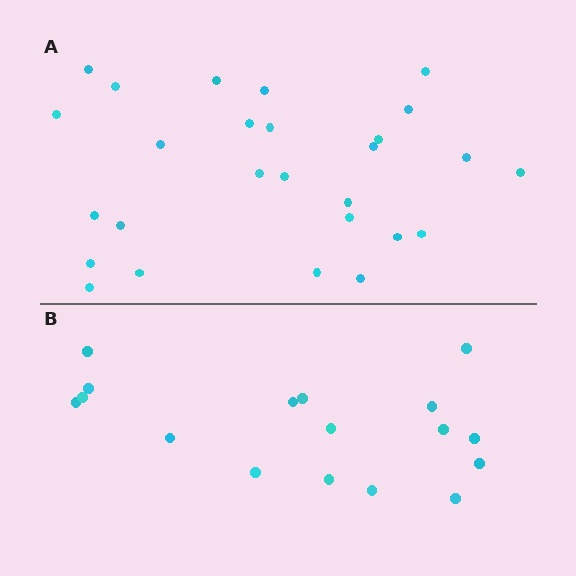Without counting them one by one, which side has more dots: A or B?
Region A (the top region) has more dots.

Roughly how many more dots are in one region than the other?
Region A has roughly 10 or so more dots than region B.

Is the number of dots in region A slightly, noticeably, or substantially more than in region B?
Region A has substantially more. The ratio is roughly 1.6 to 1.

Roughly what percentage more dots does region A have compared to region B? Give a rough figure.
About 60% more.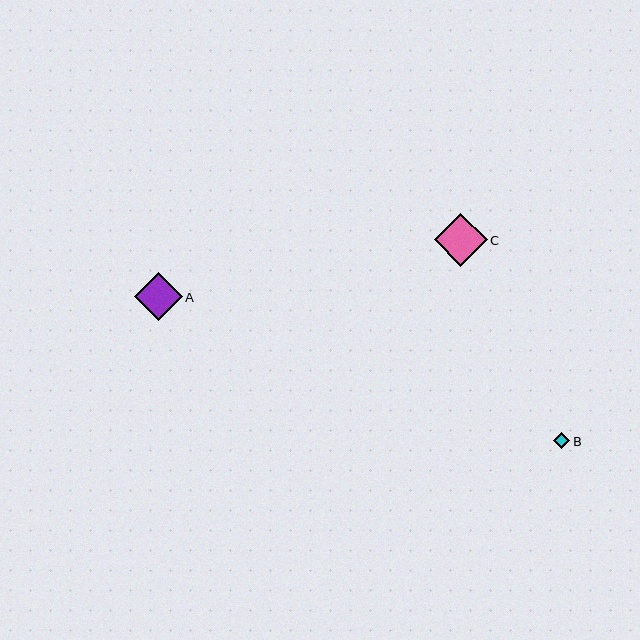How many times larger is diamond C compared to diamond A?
Diamond C is approximately 1.1 times the size of diamond A.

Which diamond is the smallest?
Diamond B is the smallest with a size of approximately 16 pixels.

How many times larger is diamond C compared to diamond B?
Diamond C is approximately 3.3 times the size of diamond B.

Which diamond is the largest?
Diamond C is the largest with a size of approximately 53 pixels.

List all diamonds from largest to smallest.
From largest to smallest: C, A, B.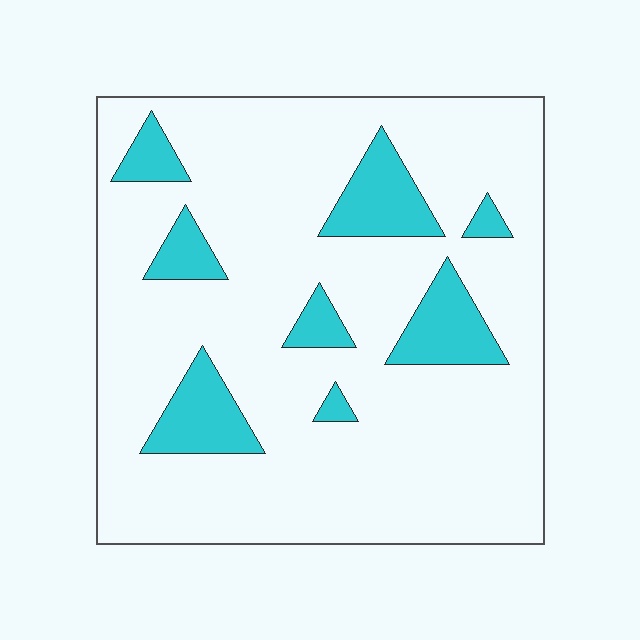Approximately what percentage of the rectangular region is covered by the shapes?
Approximately 15%.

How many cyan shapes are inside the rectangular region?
8.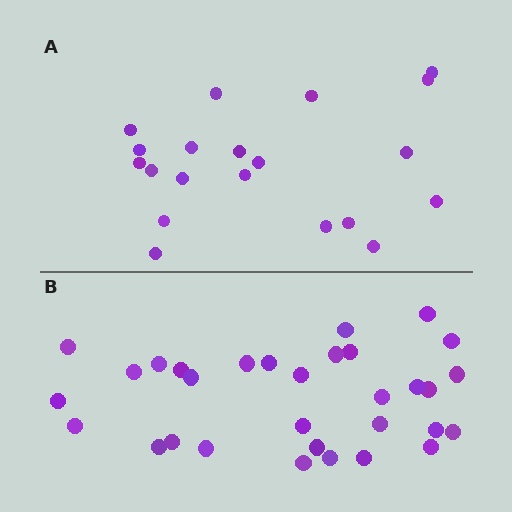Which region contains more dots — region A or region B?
Region B (the bottom region) has more dots.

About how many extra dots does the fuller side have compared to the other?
Region B has roughly 12 or so more dots than region A.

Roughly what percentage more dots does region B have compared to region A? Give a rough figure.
About 55% more.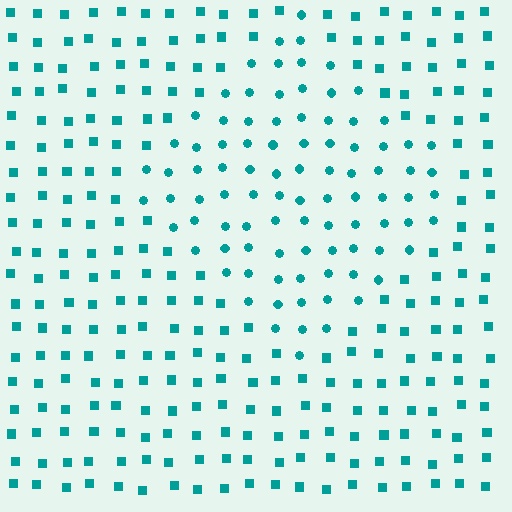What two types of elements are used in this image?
The image uses circles inside the diamond region and squares outside it.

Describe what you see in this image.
The image is filled with small teal elements arranged in a uniform grid. A diamond-shaped region contains circles, while the surrounding area contains squares. The boundary is defined purely by the change in element shape.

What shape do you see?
I see a diamond.